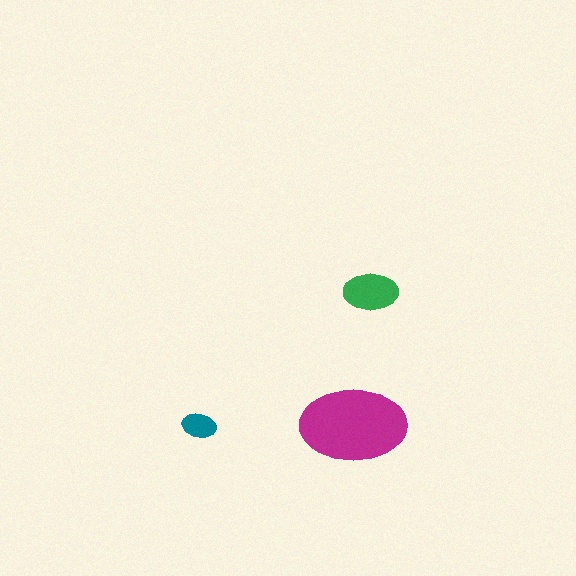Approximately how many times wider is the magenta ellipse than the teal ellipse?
About 3 times wider.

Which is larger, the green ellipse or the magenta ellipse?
The magenta one.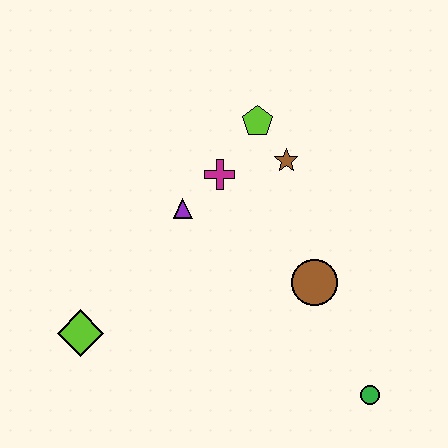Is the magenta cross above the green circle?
Yes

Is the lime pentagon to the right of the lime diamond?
Yes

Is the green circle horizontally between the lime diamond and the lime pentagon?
No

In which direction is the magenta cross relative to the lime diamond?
The magenta cross is above the lime diamond.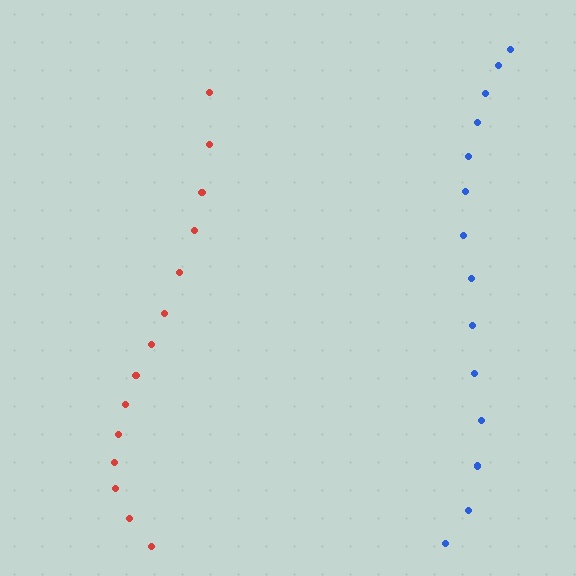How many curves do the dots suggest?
There are 2 distinct paths.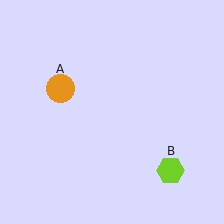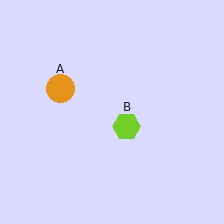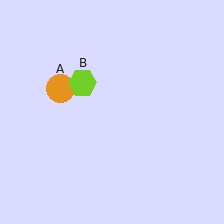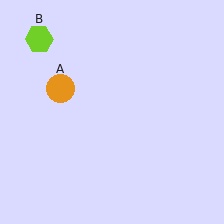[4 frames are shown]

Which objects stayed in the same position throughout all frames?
Orange circle (object A) remained stationary.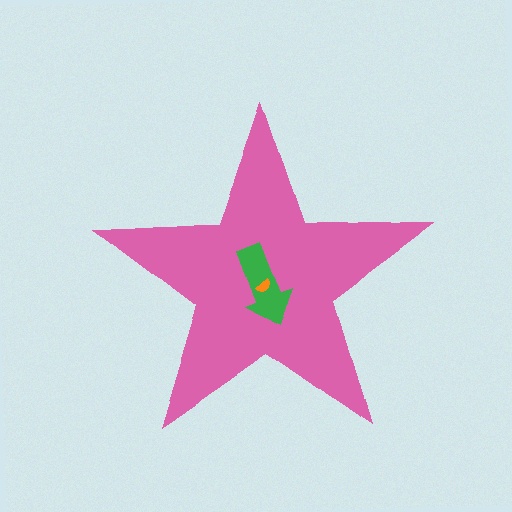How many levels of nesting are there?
3.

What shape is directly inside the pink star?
The green arrow.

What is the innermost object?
The orange semicircle.